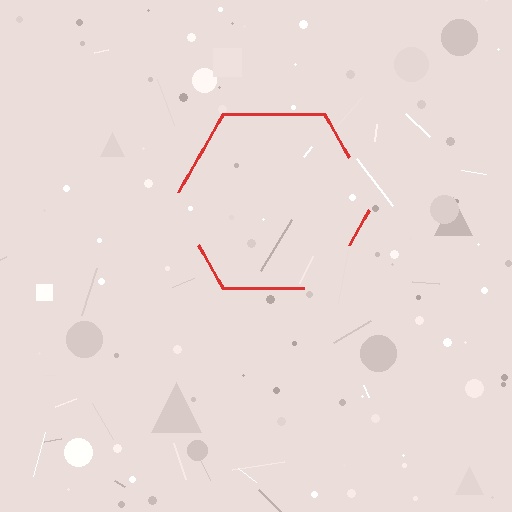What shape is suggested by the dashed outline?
The dashed outline suggests a hexagon.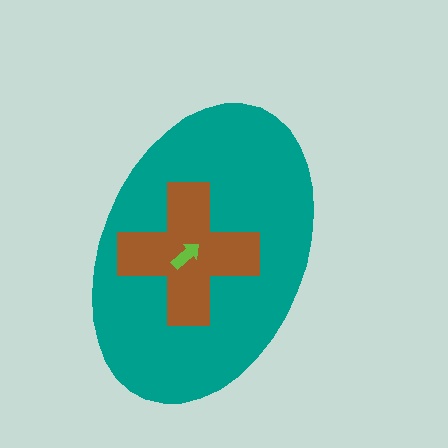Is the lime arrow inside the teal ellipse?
Yes.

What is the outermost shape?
The teal ellipse.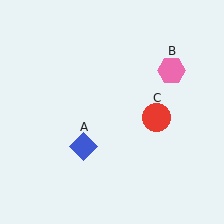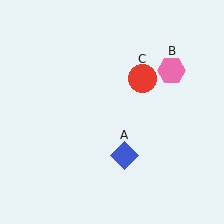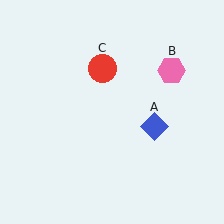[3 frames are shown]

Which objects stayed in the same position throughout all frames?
Pink hexagon (object B) remained stationary.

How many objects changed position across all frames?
2 objects changed position: blue diamond (object A), red circle (object C).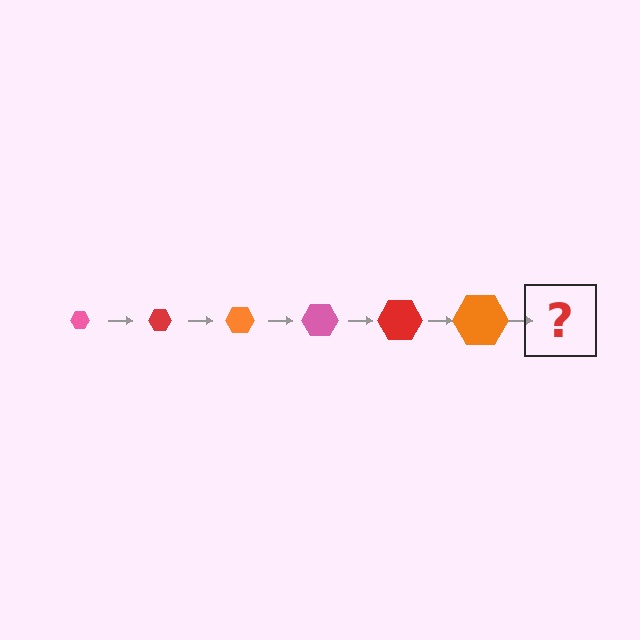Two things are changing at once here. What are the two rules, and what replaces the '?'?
The two rules are that the hexagon grows larger each step and the color cycles through pink, red, and orange. The '?' should be a pink hexagon, larger than the previous one.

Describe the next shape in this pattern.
It should be a pink hexagon, larger than the previous one.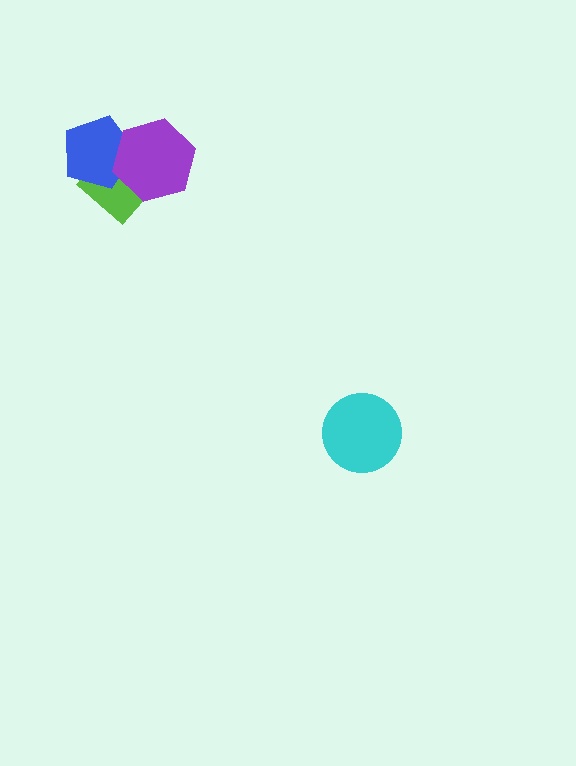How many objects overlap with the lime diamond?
2 objects overlap with the lime diamond.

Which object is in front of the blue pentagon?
The purple hexagon is in front of the blue pentagon.